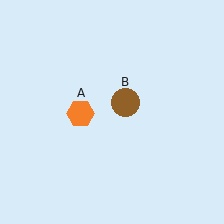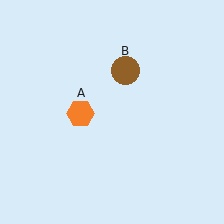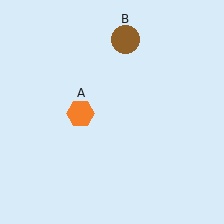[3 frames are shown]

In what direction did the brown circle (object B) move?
The brown circle (object B) moved up.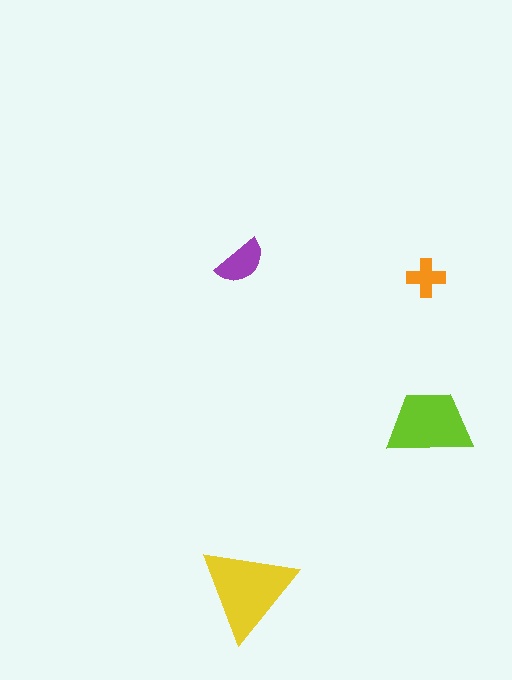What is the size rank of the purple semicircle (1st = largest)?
3rd.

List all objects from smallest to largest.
The orange cross, the purple semicircle, the lime trapezoid, the yellow triangle.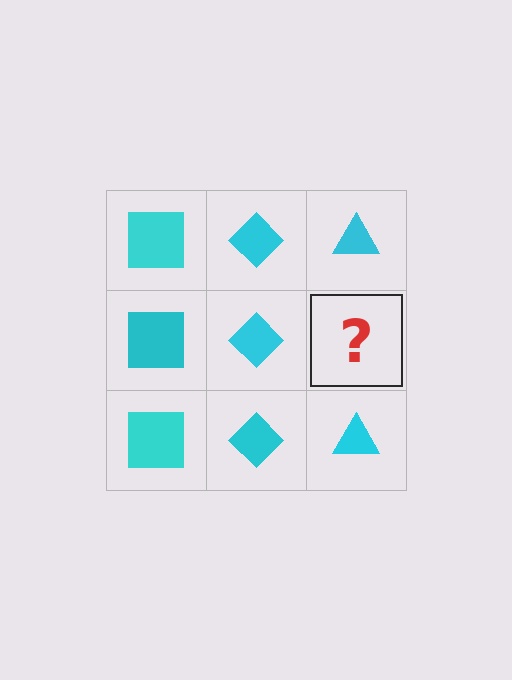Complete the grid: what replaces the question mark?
The question mark should be replaced with a cyan triangle.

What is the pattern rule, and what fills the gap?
The rule is that each column has a consistent shape. The gap should be filled with a cyan triangle.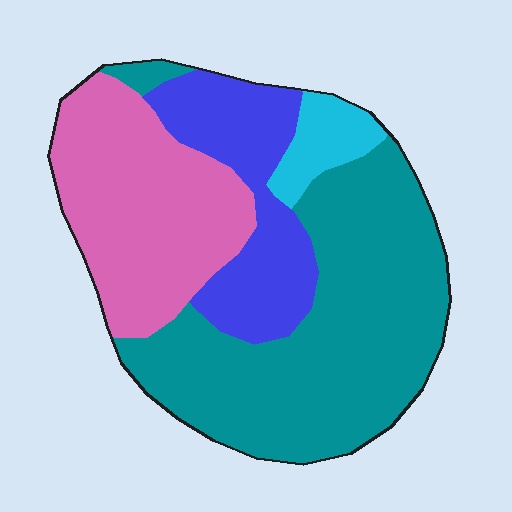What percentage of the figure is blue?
Blue takes up less than a quarter of the figure.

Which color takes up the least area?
Cyan, at roughly 5%.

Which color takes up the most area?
Teal, at roughly 45%.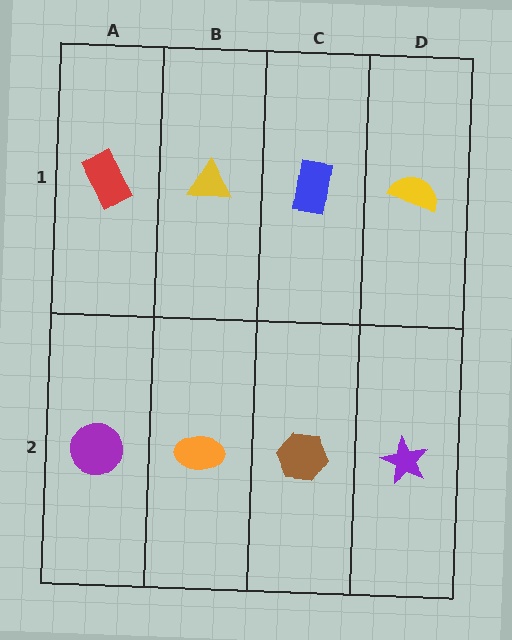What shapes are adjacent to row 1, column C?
A brown hexagon (row 2, column C), a yellow triangle (row 1, column B), a yellow semicircle (row 1, column D).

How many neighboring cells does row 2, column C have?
3.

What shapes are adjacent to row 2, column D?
A yellow semicircle (row 1, column D), a brown hexagon (row 2, column C).